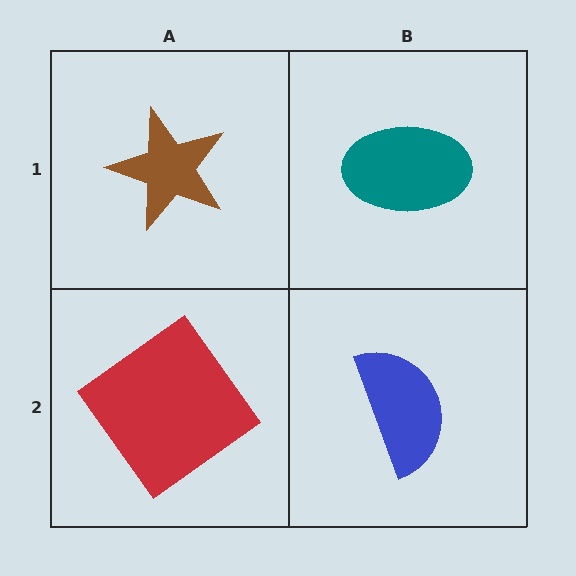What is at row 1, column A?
A brown star.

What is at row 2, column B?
A blue semicircle.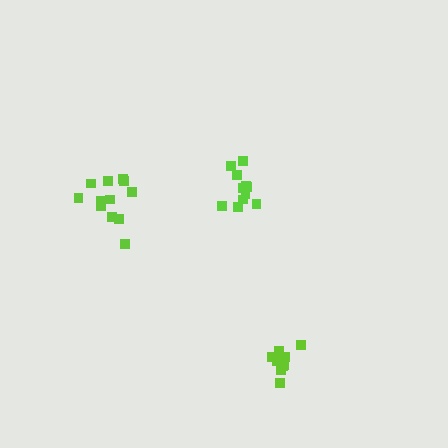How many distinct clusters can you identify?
There are 3 distinct clusters.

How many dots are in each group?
Group 1: 12 dots, Group 2: 11 dots, Group 3: 11 dots (34 total).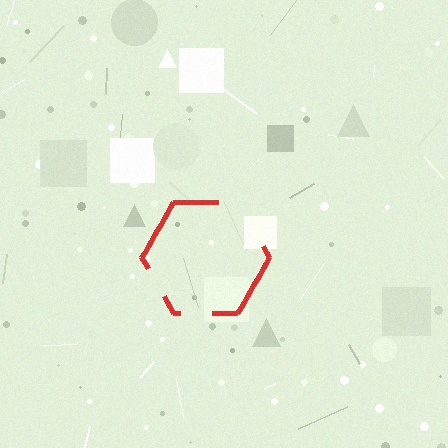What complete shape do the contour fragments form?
The contour fragments form a hexagon.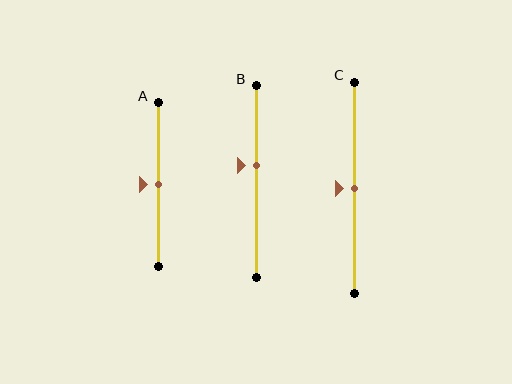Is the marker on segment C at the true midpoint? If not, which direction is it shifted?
Yes, the marker on segment C is at the true midpoint.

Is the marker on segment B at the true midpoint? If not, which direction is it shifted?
No, the marker on segment B is shifted upward by about 8% of the segment length.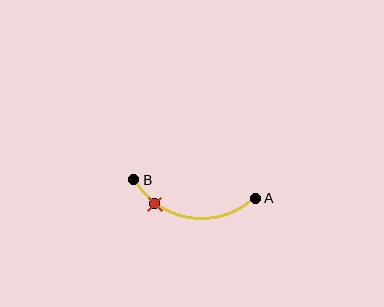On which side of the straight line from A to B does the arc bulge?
The arc bulges below the straight line connecting A and B.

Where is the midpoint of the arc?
The arc midpoint is the point on the curve farthest from the straight line joining A and B. It sits below that line.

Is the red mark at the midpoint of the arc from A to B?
No. The red mark lies on the arc but is closer to endpoint B. The arc midpoint would be at the point on the curve equidistant along the arc from both A and B.